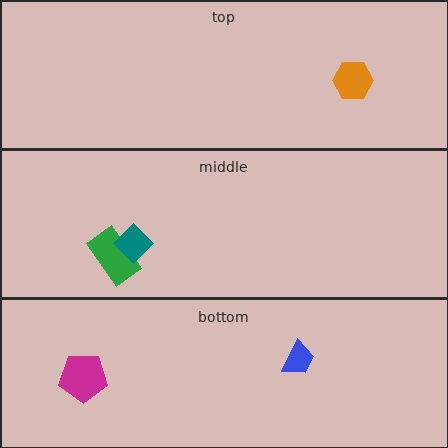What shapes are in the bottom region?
The magenta pentagon, the blue trapezoid.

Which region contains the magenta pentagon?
The bottom region.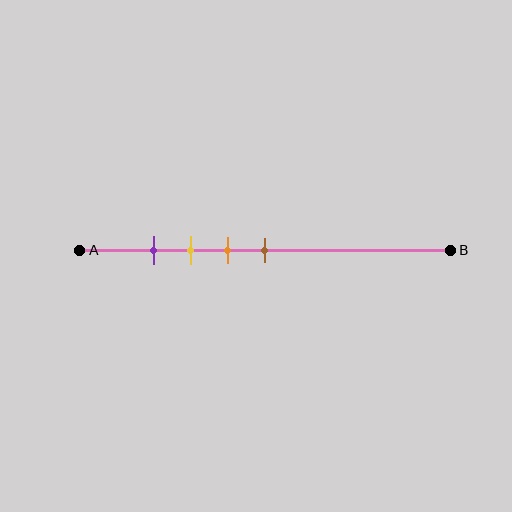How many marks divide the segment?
There are 4 marks dividing the segment.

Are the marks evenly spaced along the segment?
Yes, the marks are approximately evenly spaced.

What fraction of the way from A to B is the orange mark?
The orange mark is approximately 40% (0.4) of the way from A to B.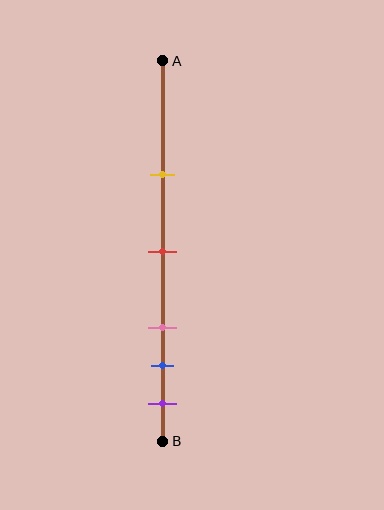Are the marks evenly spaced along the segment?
No, the marks are not evenly spaced.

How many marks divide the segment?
There are 5 marks dividing the segment.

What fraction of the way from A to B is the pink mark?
The pink mark is approximately 70% (0.7) of the way from A to B.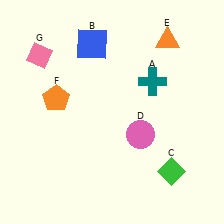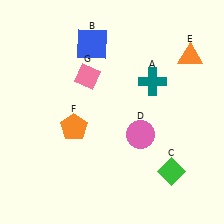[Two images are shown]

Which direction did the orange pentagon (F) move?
The orange pentagon (F) moved down.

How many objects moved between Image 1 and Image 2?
3 objects moved between the two images.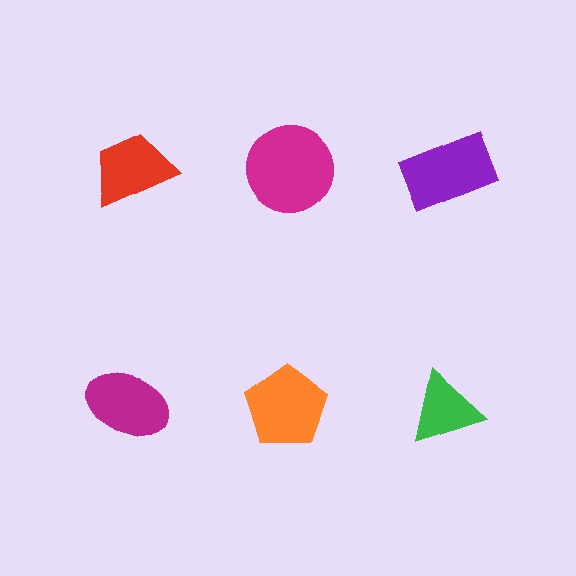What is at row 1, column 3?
A purple rectangle.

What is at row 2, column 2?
An orange pentagon.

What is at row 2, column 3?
A green triangle.